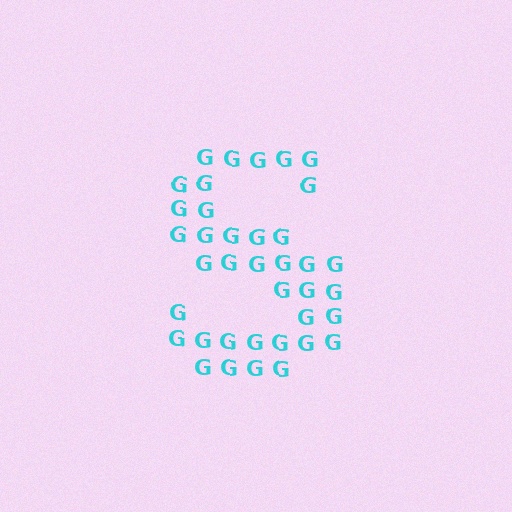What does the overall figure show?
The overall figure shows the letter S.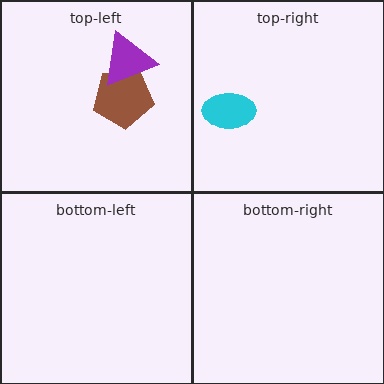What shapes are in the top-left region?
The brown pentagon, the purple triangle.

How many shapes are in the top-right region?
1.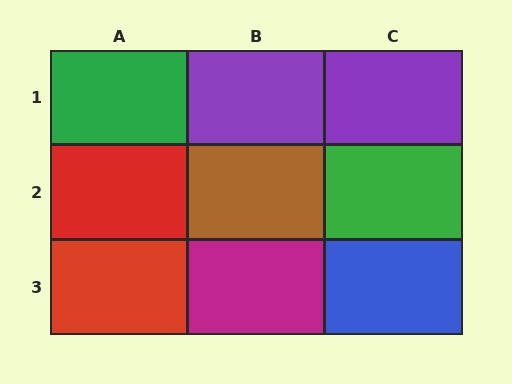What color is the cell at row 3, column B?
Magenta.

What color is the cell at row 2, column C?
Green.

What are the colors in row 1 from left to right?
Green, purple, purple.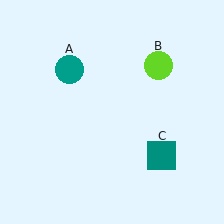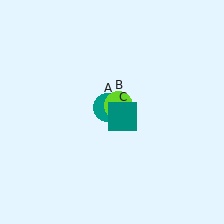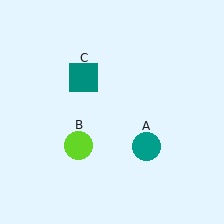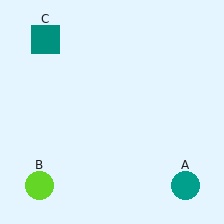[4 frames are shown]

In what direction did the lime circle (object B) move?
The lime circle (object B) moved down and to the left.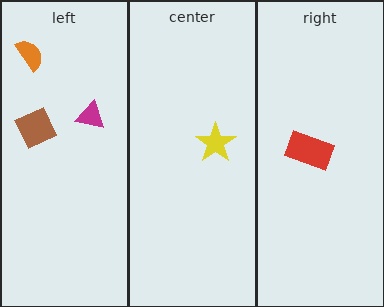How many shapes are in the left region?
3.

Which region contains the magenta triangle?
The left region.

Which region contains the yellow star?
The center region.